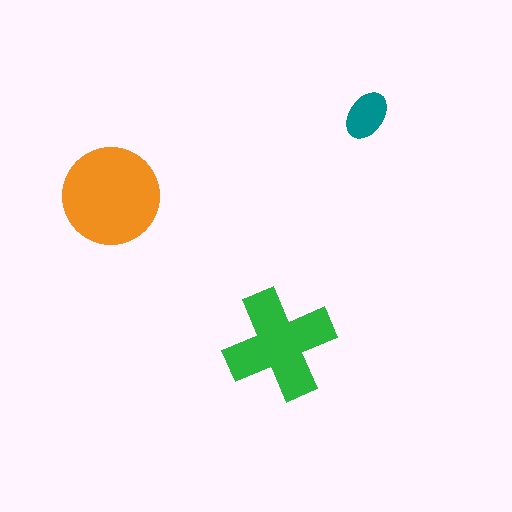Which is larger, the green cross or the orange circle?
The orange circle.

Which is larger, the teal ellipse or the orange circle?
The orange circle.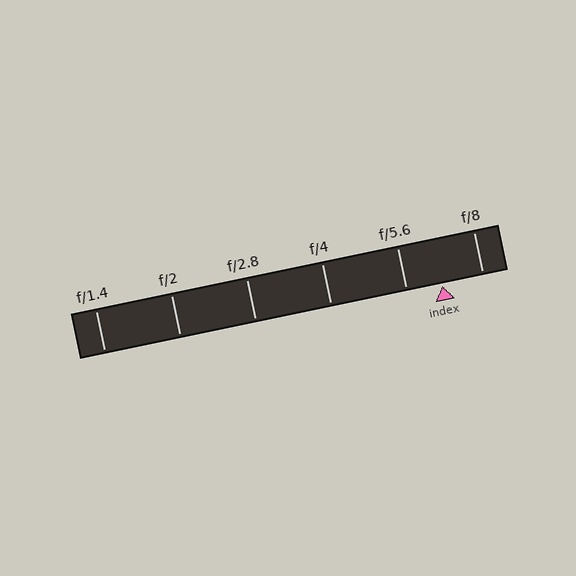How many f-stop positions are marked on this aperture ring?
There are 6 f-stop positions marked.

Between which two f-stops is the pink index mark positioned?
The index mark is between f/5.6 and f/8.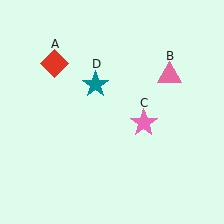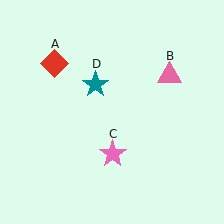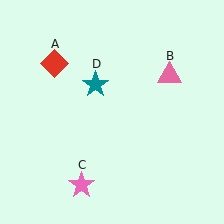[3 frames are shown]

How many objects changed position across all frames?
1 object changed position: pink star (object C).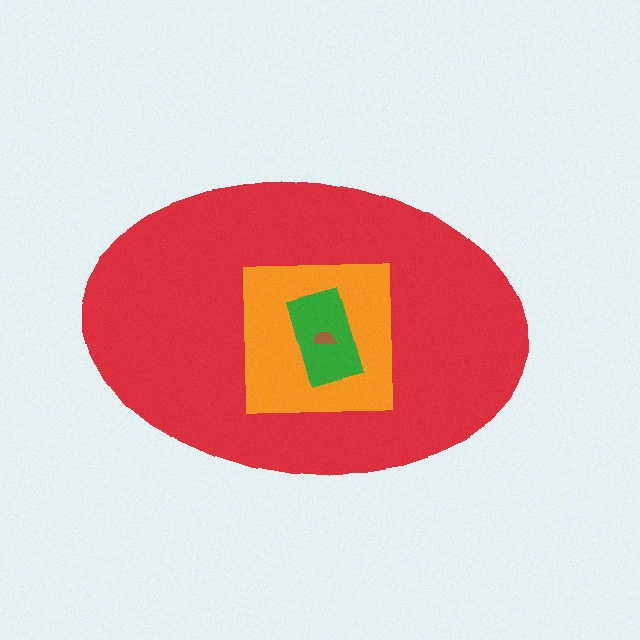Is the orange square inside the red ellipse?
Yes.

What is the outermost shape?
The red ellipse.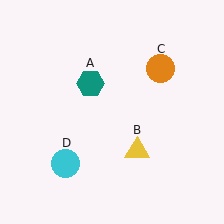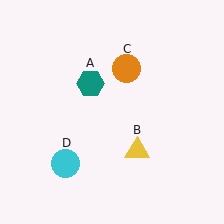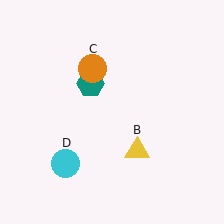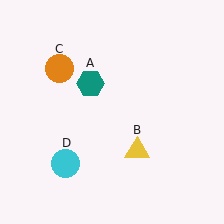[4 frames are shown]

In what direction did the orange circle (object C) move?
The orange circle (object C) moved left.